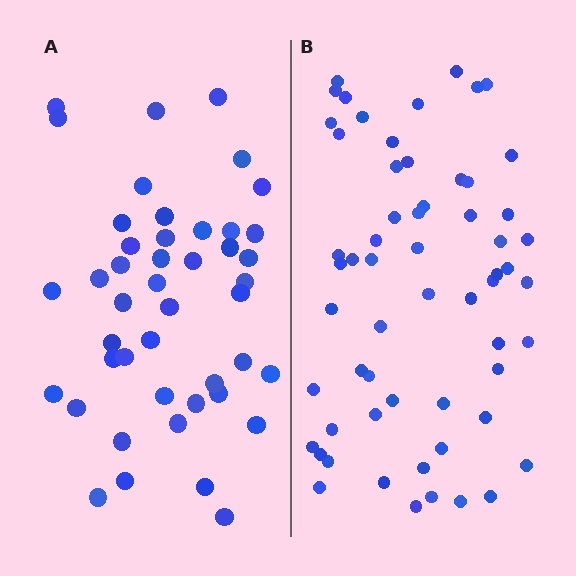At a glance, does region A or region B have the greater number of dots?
Region B (the right region) has more dots.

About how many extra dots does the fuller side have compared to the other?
Region B has approximately 15 more dots than region A.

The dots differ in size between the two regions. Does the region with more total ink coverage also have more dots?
No. Region A has more total ink coverage because its dots are larger, but region B actually contains more individual dots. Total area can be misleading — the number of items is what matters here.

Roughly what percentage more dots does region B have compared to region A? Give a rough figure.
About 35% more.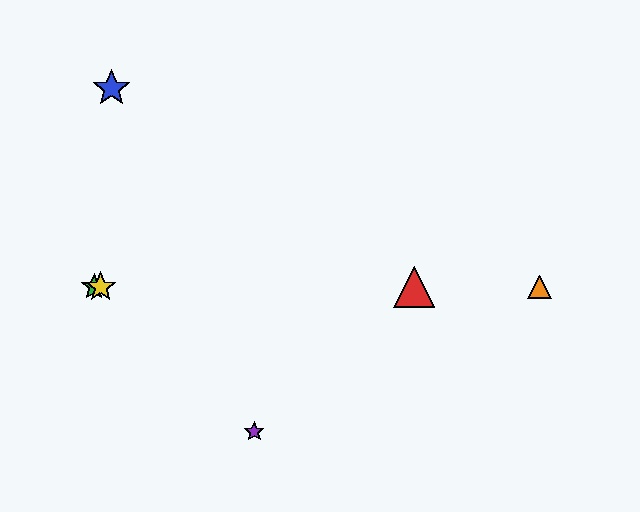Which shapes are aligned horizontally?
The red triangle, the green star, the yellow star, the orange triangle are aligned horizontally.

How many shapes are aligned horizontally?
4 shapes (the red triangle, the green star, the yellow star, the orange triangle) are aligned horizontally.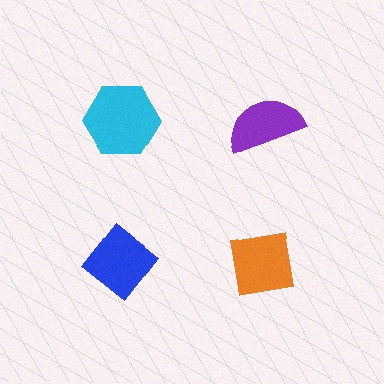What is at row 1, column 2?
A purple semicircle.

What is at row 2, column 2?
An orange square.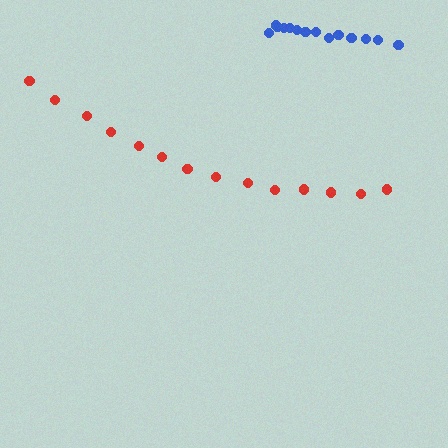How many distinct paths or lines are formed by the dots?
There are 2 distinct paths.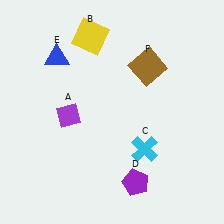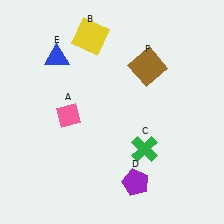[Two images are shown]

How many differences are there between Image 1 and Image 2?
There are 2 differences between the two images.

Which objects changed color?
A changed from purple to pink. C changed from cyan to green.